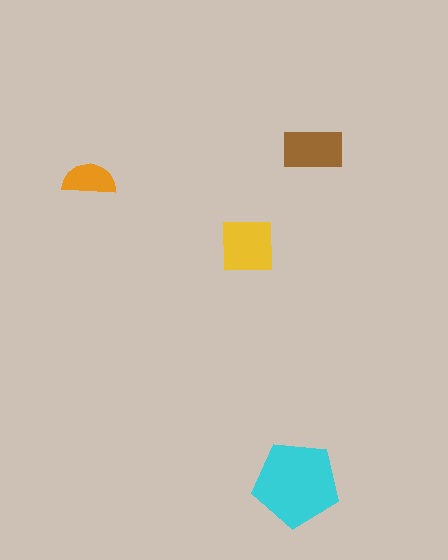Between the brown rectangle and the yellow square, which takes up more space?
The yellow square.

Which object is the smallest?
The orange semicircle.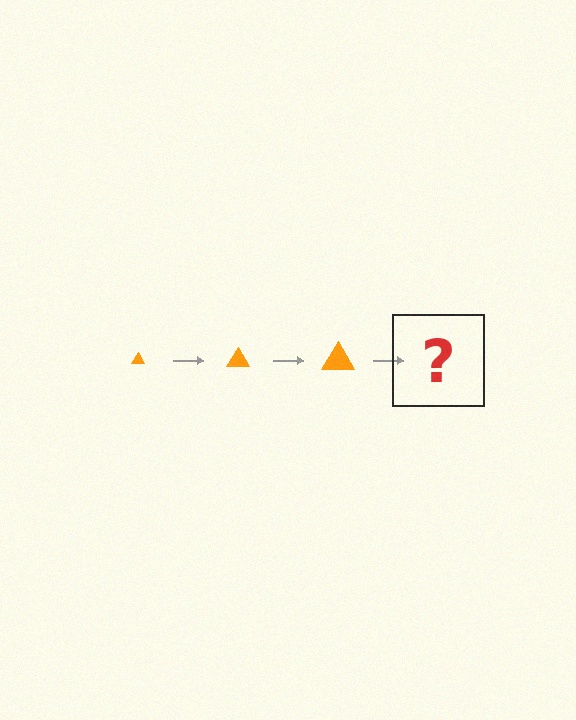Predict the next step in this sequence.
The next step is an orange triangle, larger than the previous one.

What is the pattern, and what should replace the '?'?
The pattern is that the triangle gets progressively larger each step. The '?' should be an orange triangle, larger than the previous one.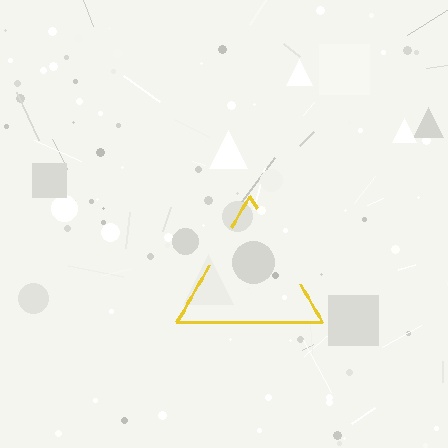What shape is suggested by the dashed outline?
The dashed outline suggests a triangle.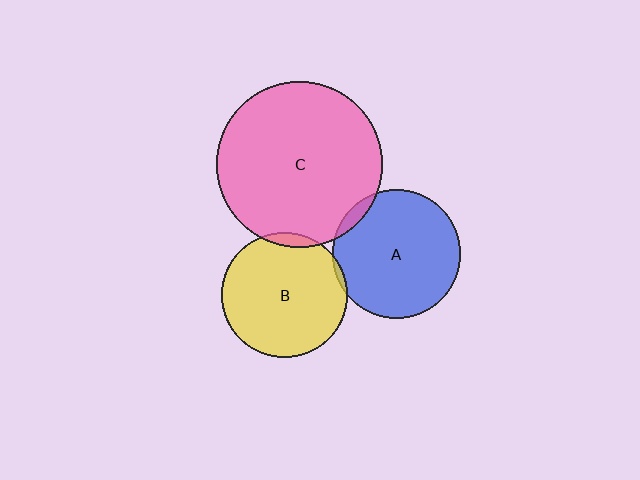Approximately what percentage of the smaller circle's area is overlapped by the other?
Approximately 5%.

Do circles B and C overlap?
Yes.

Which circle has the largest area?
Circle C (pink).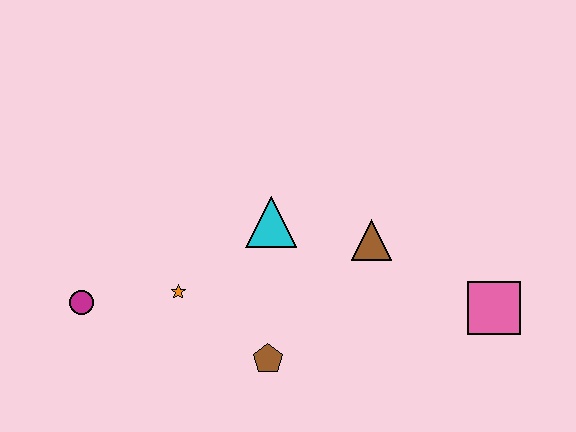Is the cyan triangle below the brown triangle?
No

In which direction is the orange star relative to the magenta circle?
The orange star is to the right of the magenta circle.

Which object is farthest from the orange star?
The pink square is farthest from the orange star.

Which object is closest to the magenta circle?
The orange star is closest to the magenta circle.